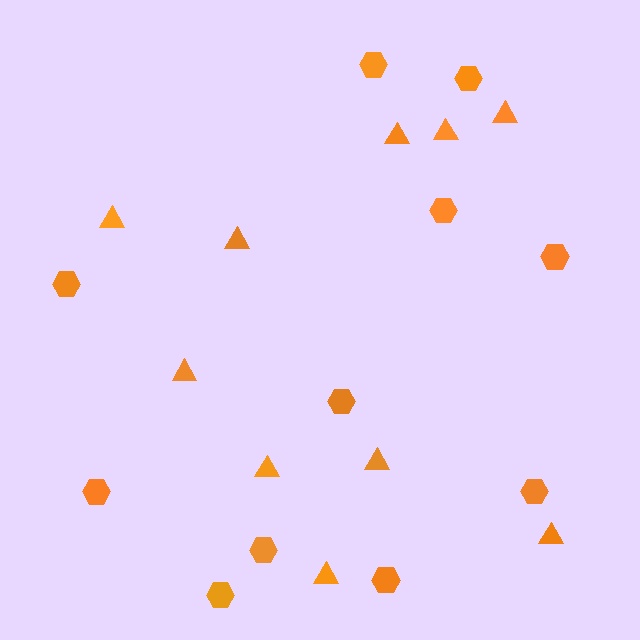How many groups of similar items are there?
There are 2 groups: one group of hexagons (11) and one group of triangles (10).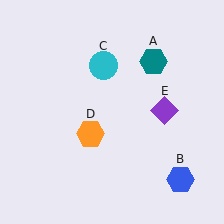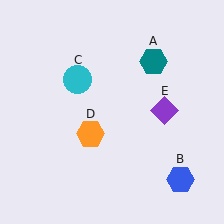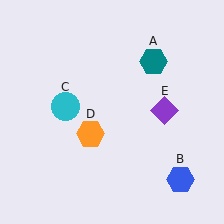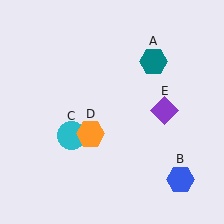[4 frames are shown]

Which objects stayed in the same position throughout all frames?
Teal hexagon (object A) and blue hexagon (object B) and orange hexagon (object D) and purple diamond (object E) remained stationary.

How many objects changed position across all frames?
1 object changed position: cyan circle (object C).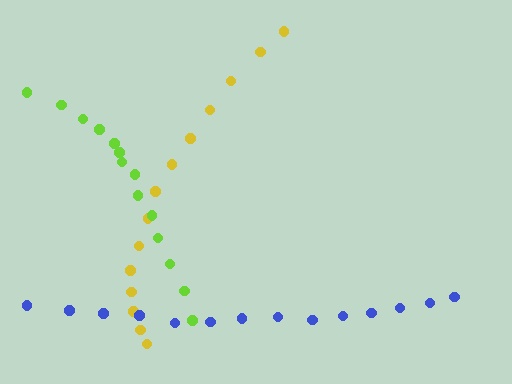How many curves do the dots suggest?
There are 3 distinct paths.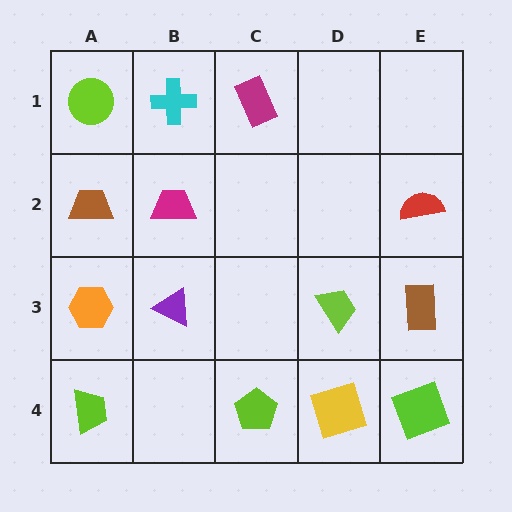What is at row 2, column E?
A red semicircle.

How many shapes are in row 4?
4 shapes.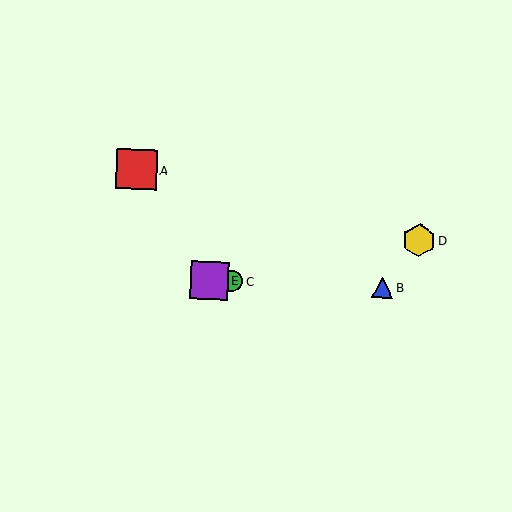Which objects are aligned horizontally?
Objects B, C, E are aligned horizontally.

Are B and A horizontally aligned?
No, B is at y≈288 and A is at y≈169.